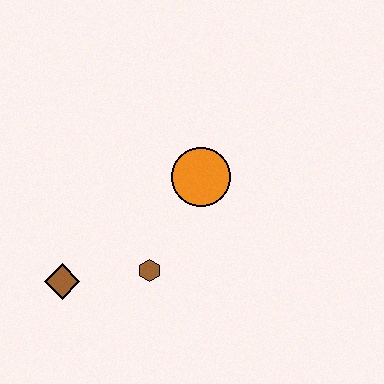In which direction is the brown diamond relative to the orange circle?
The brown diamond is to the left of the orange circle.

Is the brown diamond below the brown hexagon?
Yes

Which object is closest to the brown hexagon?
The brown diamond is closest to the brown hexagon.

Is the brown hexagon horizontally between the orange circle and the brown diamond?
Yes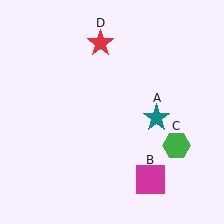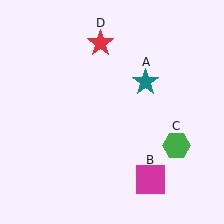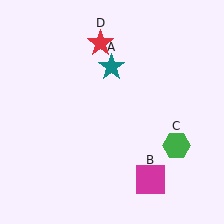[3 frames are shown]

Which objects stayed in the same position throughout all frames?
Magenta square (object B) and green hexagon (object C) and red star (object D) remained stationary.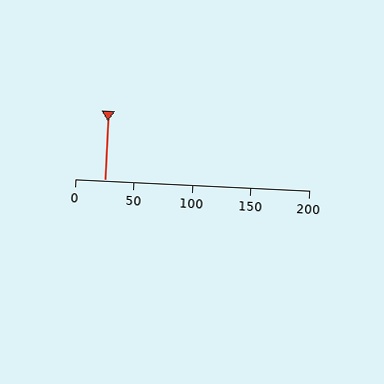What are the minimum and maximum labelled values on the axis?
The axis runs from 0 to 200.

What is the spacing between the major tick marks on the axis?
The major ticks are spaced 50 apart.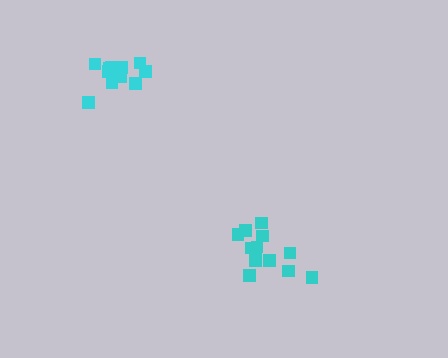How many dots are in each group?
Group 1: 13 dots, Group 2: 11 dots (24 total).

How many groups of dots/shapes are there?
There are 2 groups.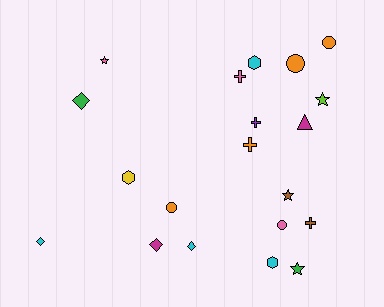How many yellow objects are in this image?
There is 1 yellow object.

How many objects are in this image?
There are 20 objects.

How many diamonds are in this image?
There are 4 diamonds.